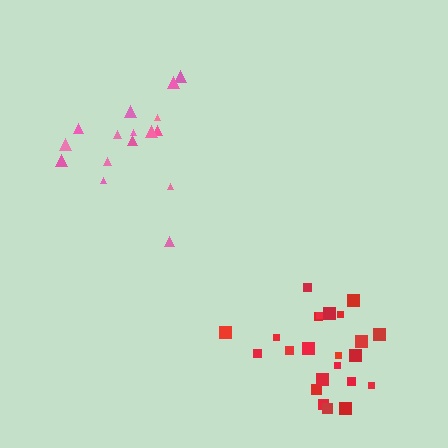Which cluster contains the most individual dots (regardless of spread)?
Red (23).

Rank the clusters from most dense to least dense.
red, pink.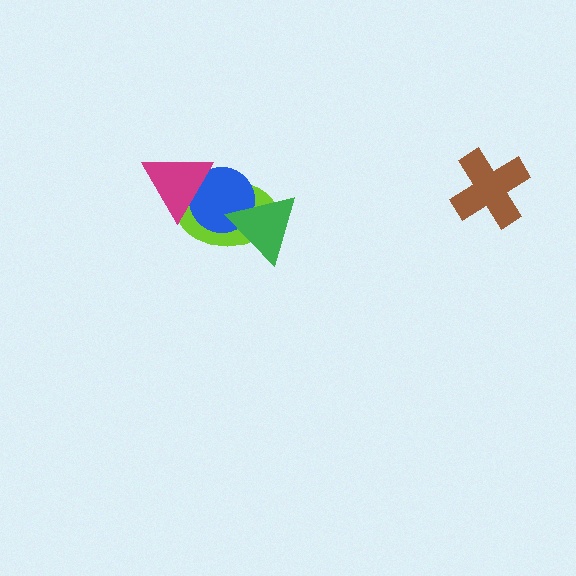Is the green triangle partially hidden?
No, no other shape covers it.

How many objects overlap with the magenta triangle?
2 objects overlap with the magenta triangle.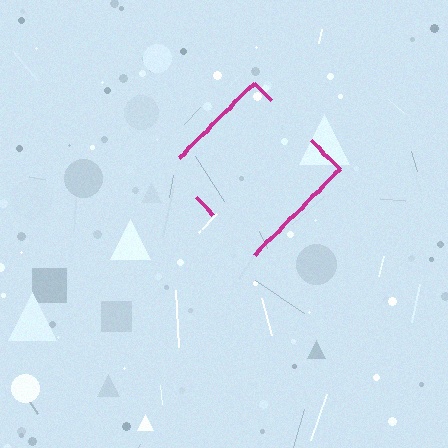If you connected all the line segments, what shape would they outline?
They would outline a diamond.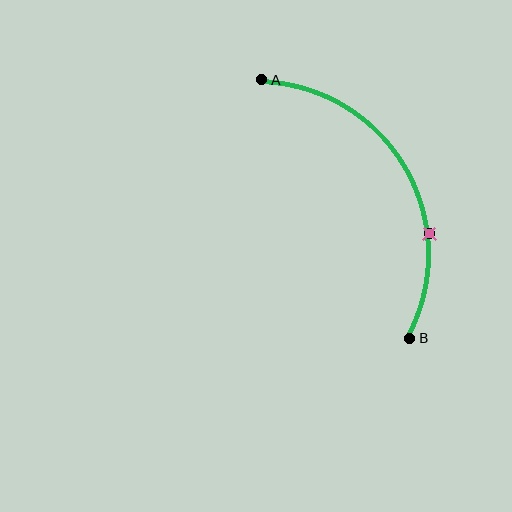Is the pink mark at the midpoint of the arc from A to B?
No. The pink mark lies on the arc but is closer to endpoint B. The arc midpoint would be at the point on the curve equidistant along the arc from both A and B.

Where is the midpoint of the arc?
The arc midpoint is the point on the curve farthest from the straight line joining A and B. It sits to the right of that line.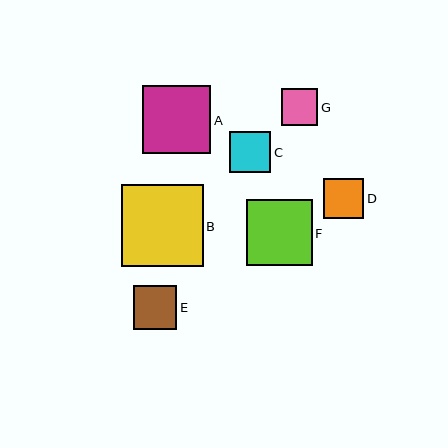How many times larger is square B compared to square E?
Square B is approximately 1.9 times the size of square E.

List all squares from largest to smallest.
From largest to smallest: B, A, F, E, C, D, G.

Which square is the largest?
Square B is the largest with a size of approximately 82 pixels.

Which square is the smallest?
Square G is the smallest with a size of approximately 36 pixels.